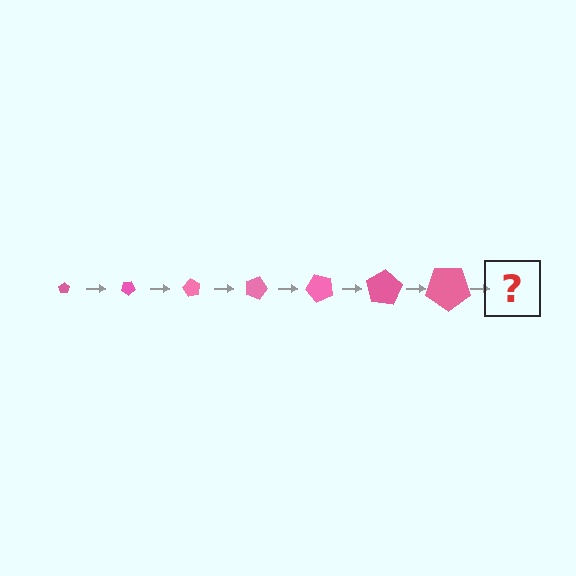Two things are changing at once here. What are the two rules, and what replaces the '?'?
The two rules are that the pentagon grows larger each step and it rotates 30 degrees each step. The '?' should be a pentagon, larger than the previous one and rotated 210 degrees from the start.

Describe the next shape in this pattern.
It should be a pentagon, larger than the previous one and rotated 210 degrees from the start.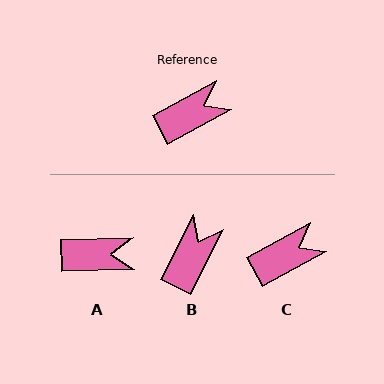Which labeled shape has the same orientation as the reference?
C.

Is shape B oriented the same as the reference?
No, it is off by about 35 degrees.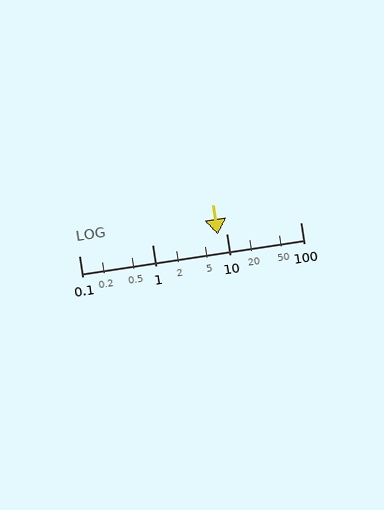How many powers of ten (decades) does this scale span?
The scale spans 3 decades, from 0.1 to 100.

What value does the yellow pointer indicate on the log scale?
The pointer indicates approximately 7.7.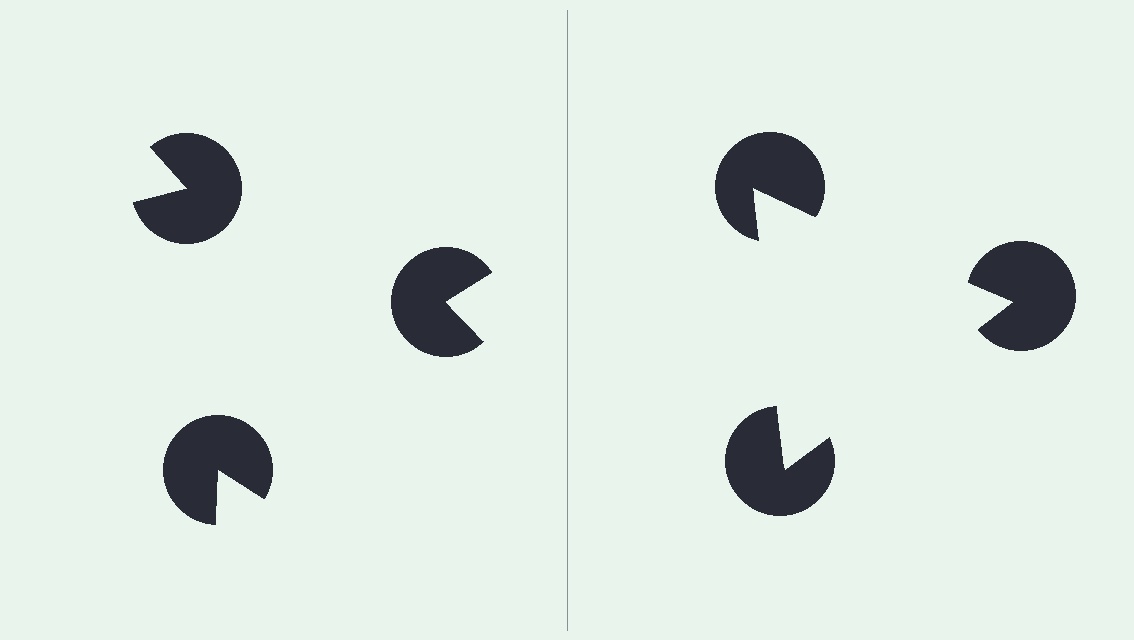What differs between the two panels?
The pac-man discs are positioned identically on both sides; only the wedge orientations differ. On the right they align to a triangle; on the left they are misaligned.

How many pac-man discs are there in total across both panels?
6 — 3 on each side.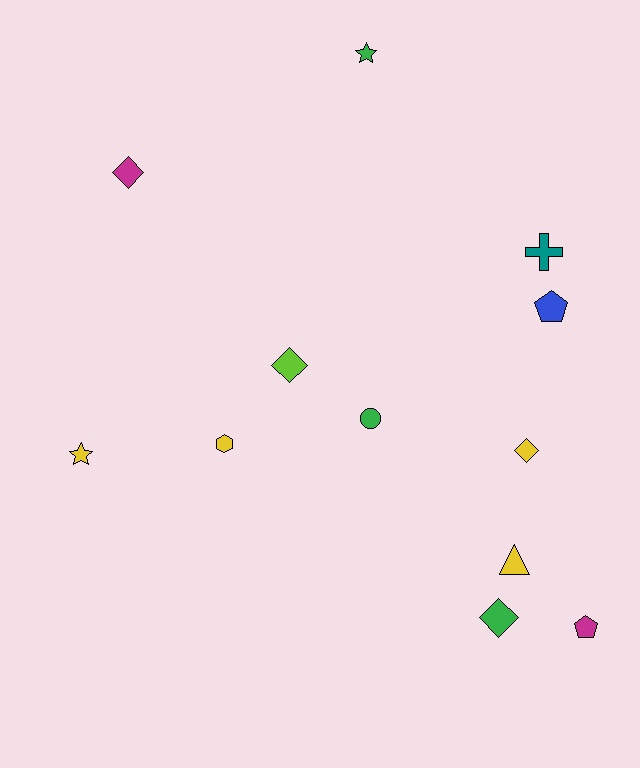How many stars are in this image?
There are 2 stars.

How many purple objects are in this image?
There are no purple objects.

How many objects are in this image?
There are 12 objects.